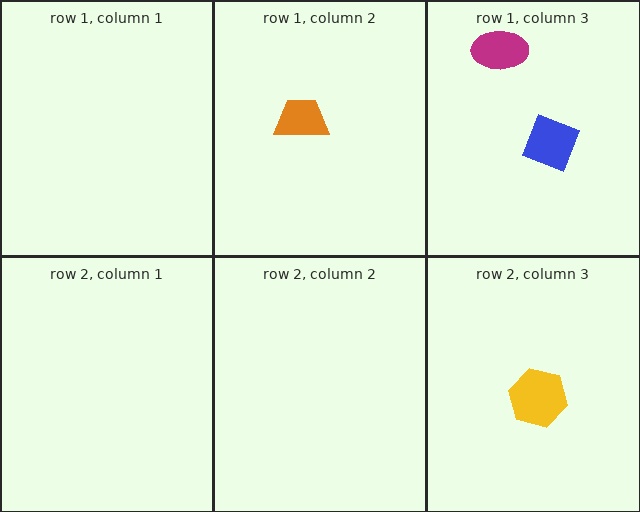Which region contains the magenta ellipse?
The row 1, column 3 region.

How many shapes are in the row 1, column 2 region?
1.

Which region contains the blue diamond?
The row 1, column 3 region.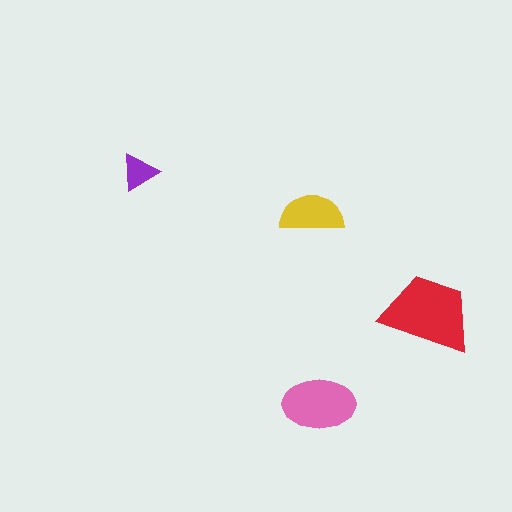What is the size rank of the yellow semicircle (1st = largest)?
3rd.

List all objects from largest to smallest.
The red trapezoid, the pink ellipse, the yellow semicircle, the purple triangle.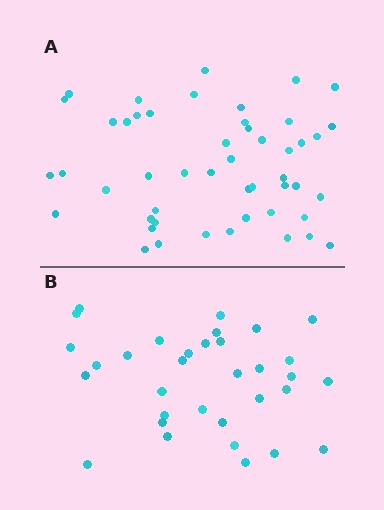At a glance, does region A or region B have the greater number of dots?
Region A (the top region) has more dots.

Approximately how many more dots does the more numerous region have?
Region A has approximately 15 more dots than region B.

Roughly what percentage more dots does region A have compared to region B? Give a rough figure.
About 50% more.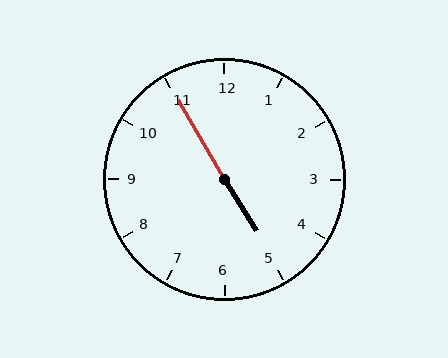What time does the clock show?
4:55.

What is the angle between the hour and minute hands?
Approximately 178 degrees.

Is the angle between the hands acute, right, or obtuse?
It is obtuse.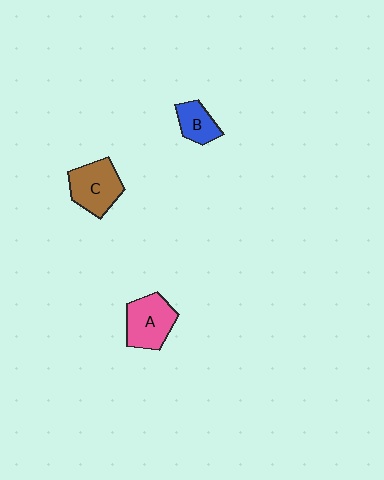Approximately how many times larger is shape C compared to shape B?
Approximately 1.7 times.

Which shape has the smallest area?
Shape B (blue).